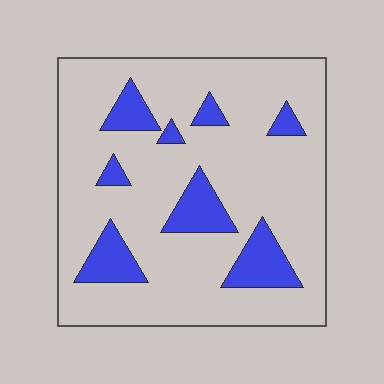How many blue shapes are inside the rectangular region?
8.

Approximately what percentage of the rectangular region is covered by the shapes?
Approximately 15%.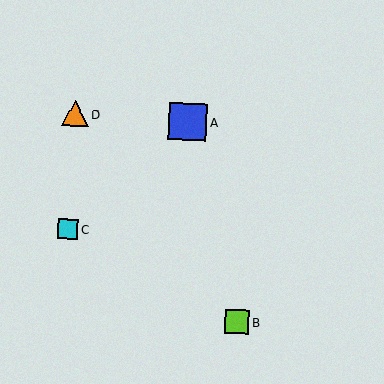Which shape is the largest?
The blue square (labeled A) is the largest.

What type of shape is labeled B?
Shape B is a lime square.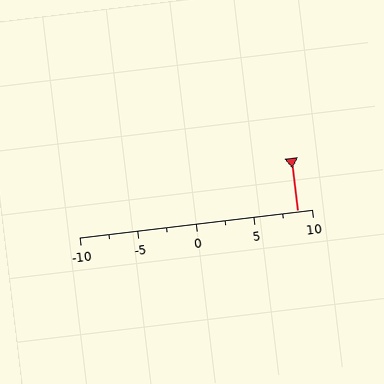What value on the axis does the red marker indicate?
The marker indicates approximately 8.8.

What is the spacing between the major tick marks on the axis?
The major ticks are spaced 5 apart.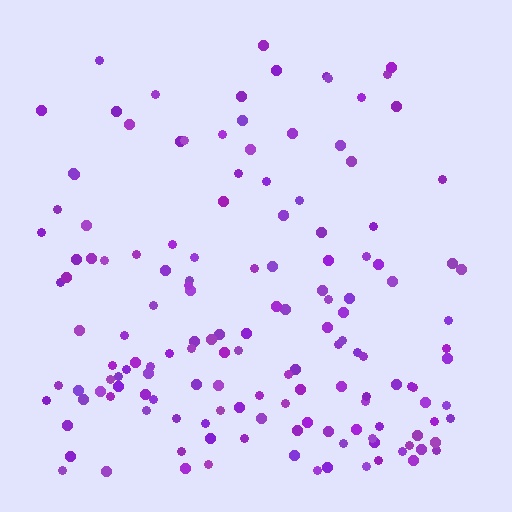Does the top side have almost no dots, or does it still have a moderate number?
Still a moderate number, just noticeably fewer than the bottom.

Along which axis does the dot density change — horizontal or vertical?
Vertical.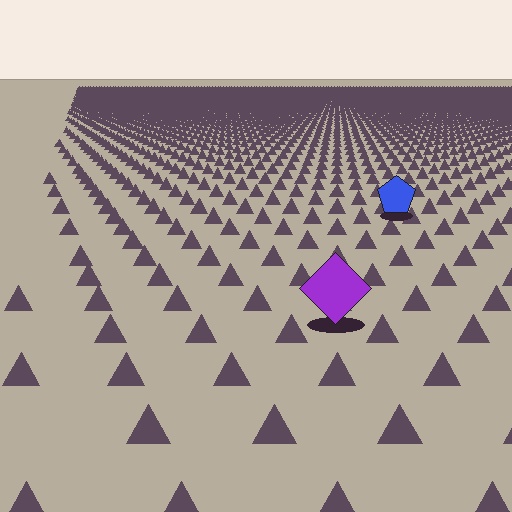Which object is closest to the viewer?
The purple diamond is closest. The texture marks near it are larger and more spread out.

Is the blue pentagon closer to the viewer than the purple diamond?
No. The purple diamond is closer — you can tell from the texture gradient: the ground texture is coarser near it.